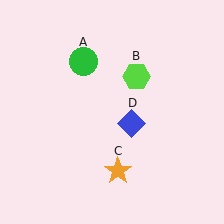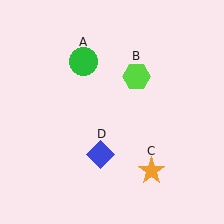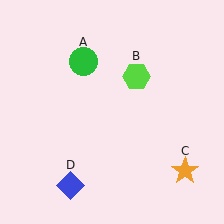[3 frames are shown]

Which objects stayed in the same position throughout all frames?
Green circle (object A) and lime hexagon (object B) remained stationary.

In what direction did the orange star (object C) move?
The orange star (object C) moved right.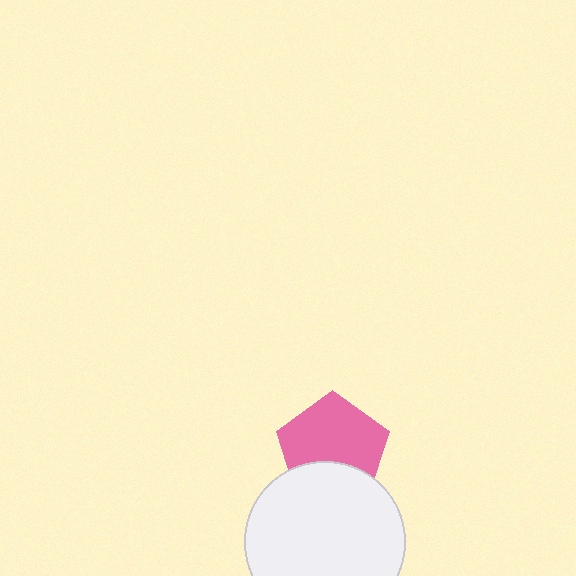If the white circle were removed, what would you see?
You would see the complete pink pentagon.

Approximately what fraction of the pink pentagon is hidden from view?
Roughly 32% of the pink pentagon is hidden behind the white circle.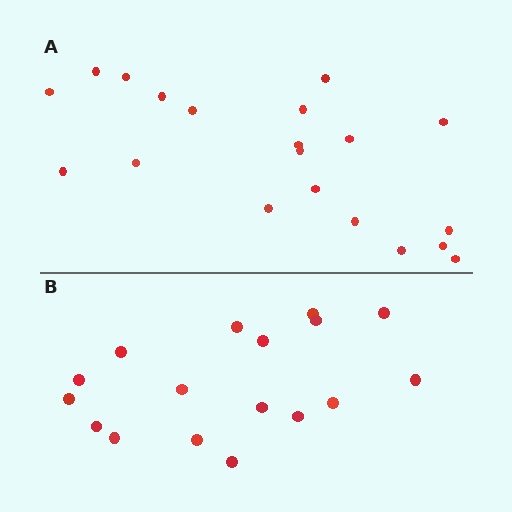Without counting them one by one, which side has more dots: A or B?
Region A (the top region) has more dots.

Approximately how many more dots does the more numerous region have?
Region A has just a few more — roughly 2 or 3 more dots than region B.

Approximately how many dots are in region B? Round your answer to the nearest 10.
About 20 dots. (The exact count is 17, which rounds to 20.)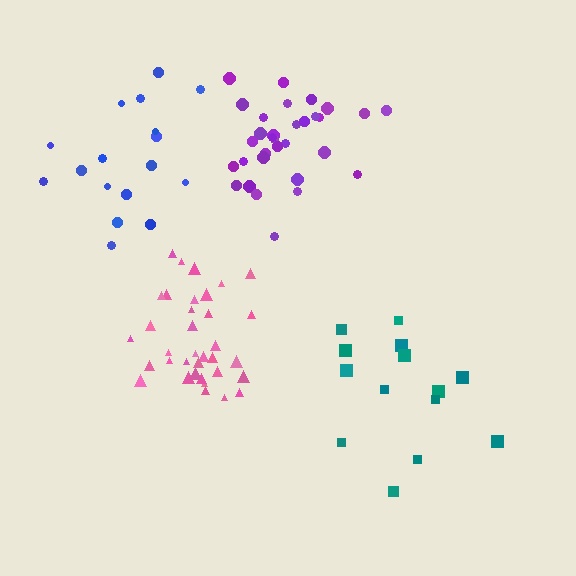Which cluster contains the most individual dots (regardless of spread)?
Pink (35).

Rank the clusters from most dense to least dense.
purple, pink, blue, teal.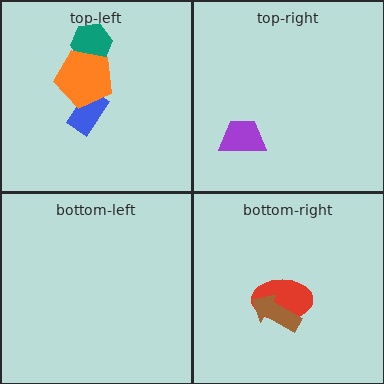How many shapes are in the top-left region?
3.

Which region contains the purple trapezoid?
The top-right region.